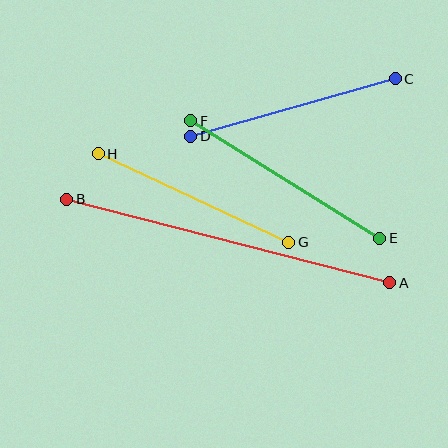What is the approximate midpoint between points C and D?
The midpoint is at approximately (293, 107) pixels.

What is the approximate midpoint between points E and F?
The midpoint is at approximately (285, 180) pixels.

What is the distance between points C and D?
The distance is approximately 213 pixels.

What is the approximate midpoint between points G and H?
The midpoint is at approximately (193, 198) pixels.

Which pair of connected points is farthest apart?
Points A and B are farthest apart.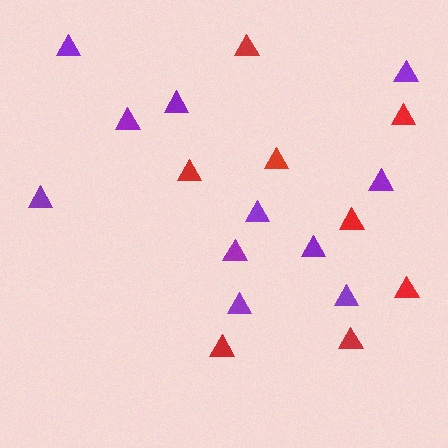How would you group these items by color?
There are 2 groups: one group of purple triangles (11) and one group of red triangles (8).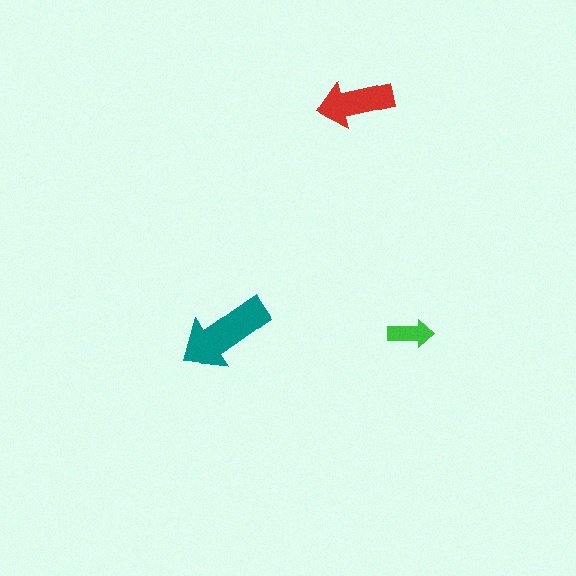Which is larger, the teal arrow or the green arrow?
The teal one.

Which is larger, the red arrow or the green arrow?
The red one.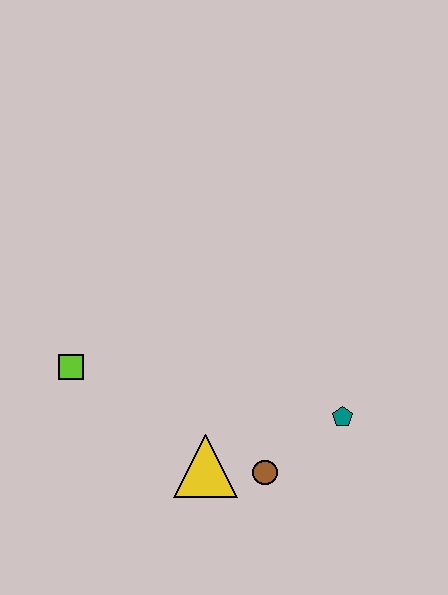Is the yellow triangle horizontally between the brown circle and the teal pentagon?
No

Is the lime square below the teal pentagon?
No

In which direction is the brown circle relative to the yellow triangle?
The brown circle is to the right of the yellow triangle.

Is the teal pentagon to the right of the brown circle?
Yes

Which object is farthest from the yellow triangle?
The lime square is farthest from the yellow triangle.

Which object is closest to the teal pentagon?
The brown circle is closest to the teal pentagon.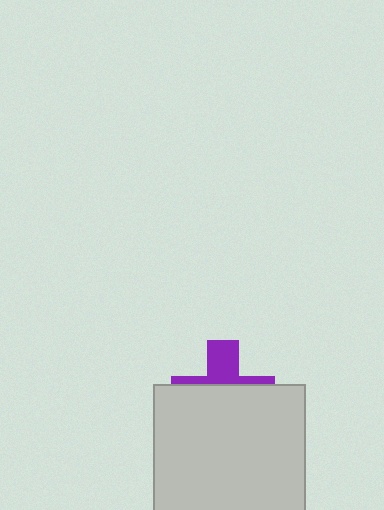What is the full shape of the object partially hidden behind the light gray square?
The partially hidden object is a purple cross.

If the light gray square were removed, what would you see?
You would see the complete purple cross.